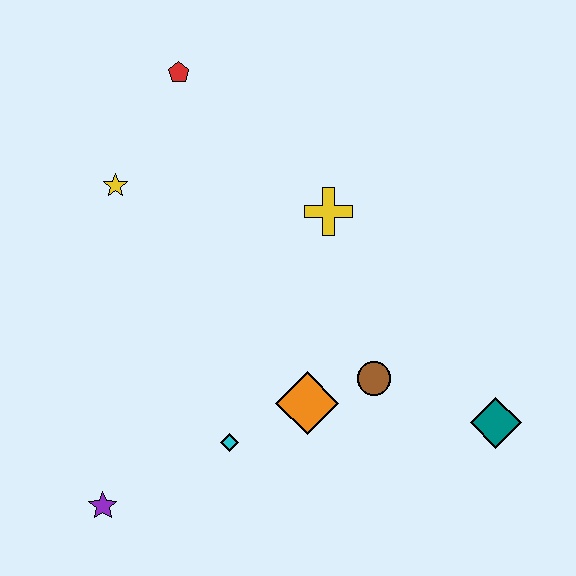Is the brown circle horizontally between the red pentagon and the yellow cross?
No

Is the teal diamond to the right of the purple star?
Yes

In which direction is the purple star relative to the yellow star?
The purple star is below the yellow star.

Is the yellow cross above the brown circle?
Yes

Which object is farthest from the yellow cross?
The purple star is farthest from the yellow cross.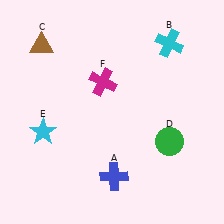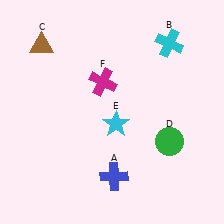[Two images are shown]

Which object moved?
The cyan star (E) moved right.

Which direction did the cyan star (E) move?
The cyan star (E) moved right.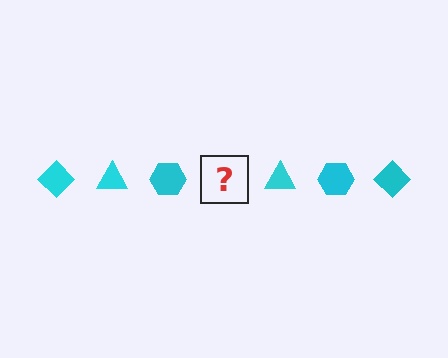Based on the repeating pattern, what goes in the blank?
The blank should be a cyan diamond.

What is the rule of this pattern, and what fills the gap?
The rule is that the pattern cycles through diamond, triangle, hexagon shapes in cyan. The gap should be filled with a cyan diamond.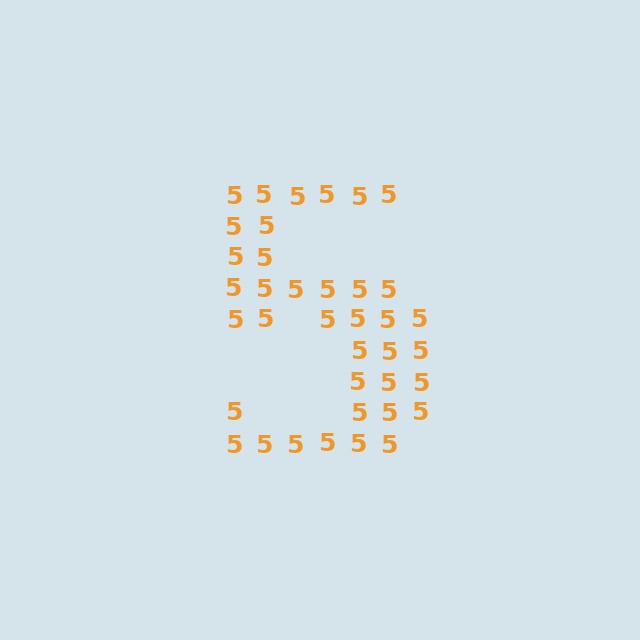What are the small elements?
The small elements are digit 5's.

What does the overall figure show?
The overall figure shows the digit 5.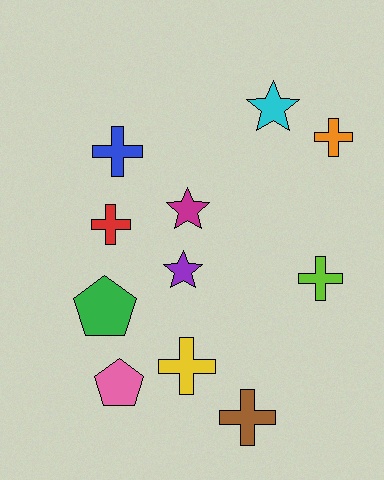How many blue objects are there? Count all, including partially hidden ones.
There is 1 blue object.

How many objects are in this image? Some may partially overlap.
There are 11 objects.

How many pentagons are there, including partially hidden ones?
There are 2 pentagons.